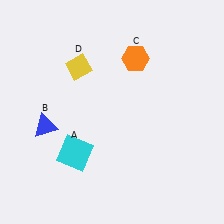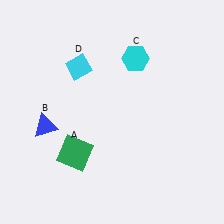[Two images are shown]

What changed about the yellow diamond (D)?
In Image 1, D is yellow. In Image 2, it changed to cyan.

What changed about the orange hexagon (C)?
In Image 1, C is orange. In Image 2, it changed to cyan.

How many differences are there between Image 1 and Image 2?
There are 3 differences between the two images.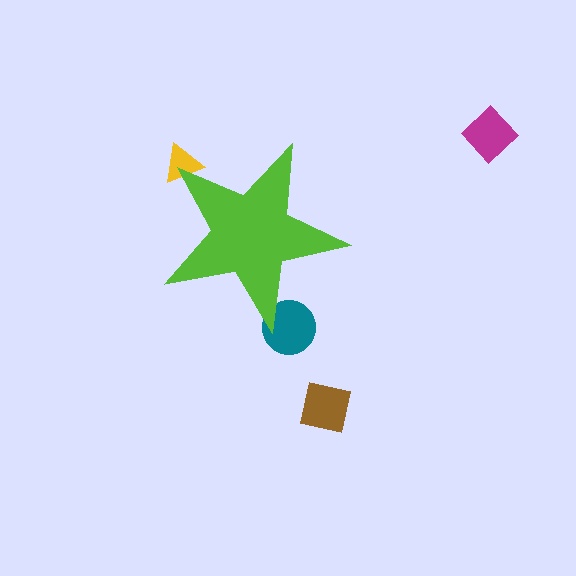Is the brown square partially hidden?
No, the brown square is fully visible.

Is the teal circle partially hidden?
Yes, the teal circle is partially hidden behind the lime star.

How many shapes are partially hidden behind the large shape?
2 shapes are partially hidden.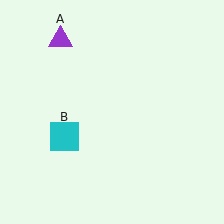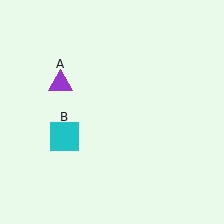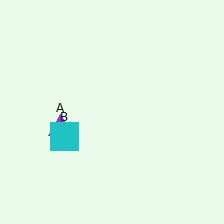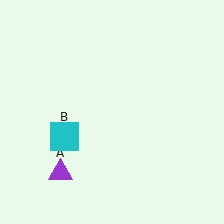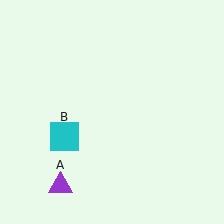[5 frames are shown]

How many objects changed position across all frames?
1 object changed position: purple triangle (object A).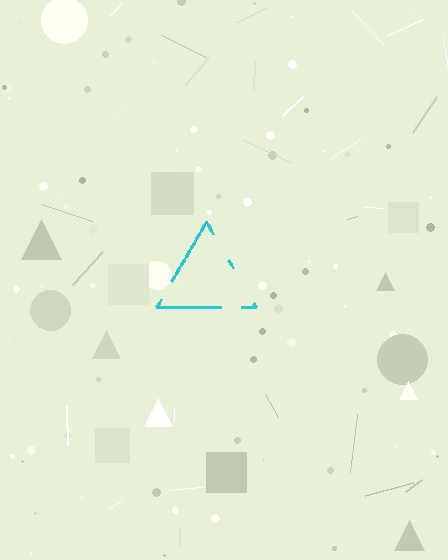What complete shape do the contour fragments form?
The contour fragments form a triangle.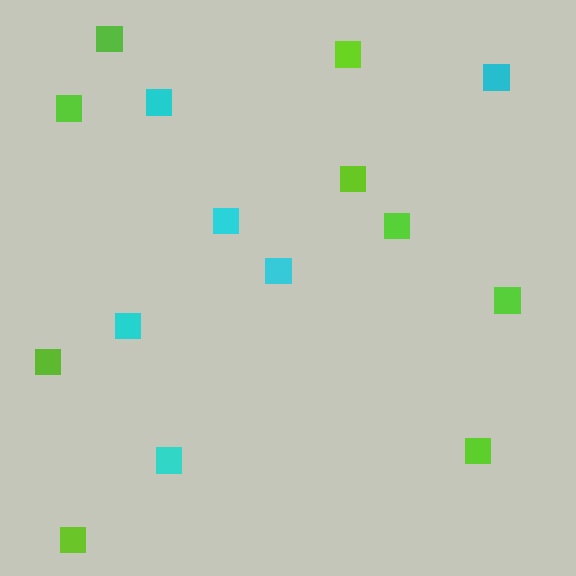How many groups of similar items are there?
There are 2 groups: one group of lime squares (9) and one group of cyan squares (6).